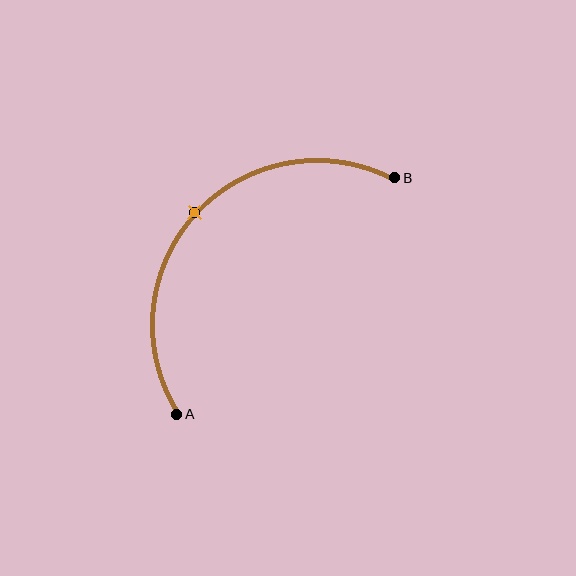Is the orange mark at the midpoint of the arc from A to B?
Yes. The orange mark lies on the arc at equal arc-length from both A and B — it is the arc midpoint.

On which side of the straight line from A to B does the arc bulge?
The arc bulges above and to the left of the straight line connecting A and B.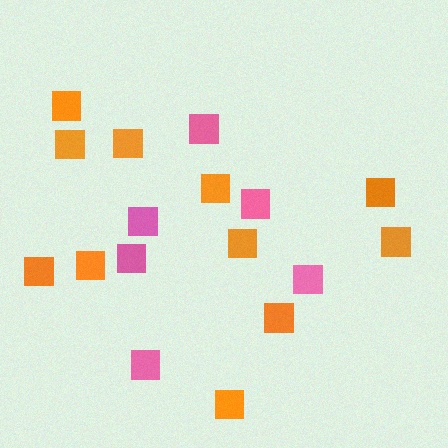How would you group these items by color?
There are 2 groups: one group of pink squares (6) and one group of orange squares (11).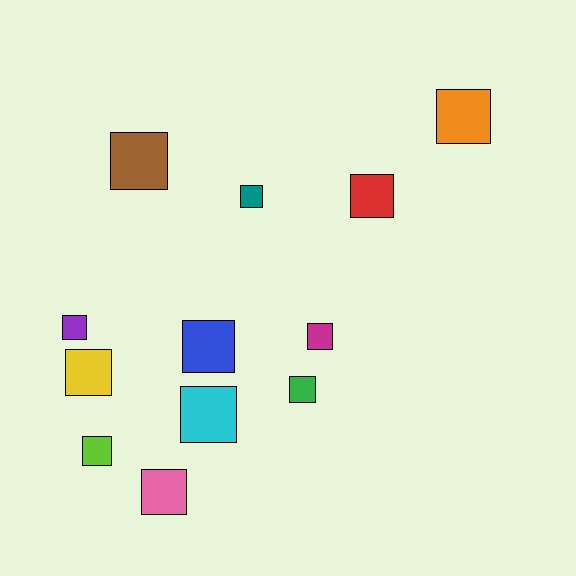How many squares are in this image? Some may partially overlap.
There are 12 squares.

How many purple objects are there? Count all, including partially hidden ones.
There is 1 purple object.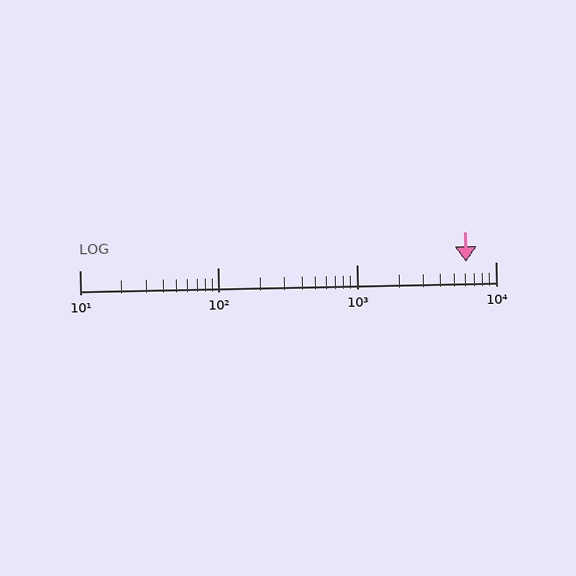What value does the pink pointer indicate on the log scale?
The pointer indicates approximately 6100.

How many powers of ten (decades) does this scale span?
The scale spans 3 decades, from 10 to 10000.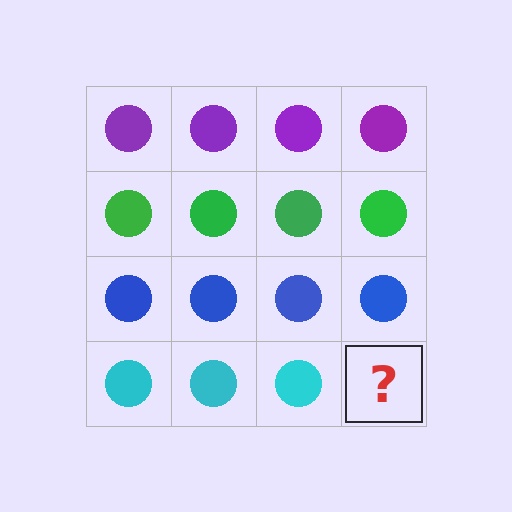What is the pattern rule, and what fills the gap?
The rule is that each row has a consistent color. The gap should be filled with a cyan circle.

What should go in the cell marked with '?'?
The missing cell should contain a cyan circle.